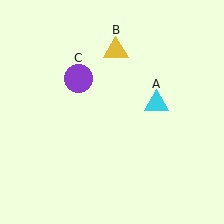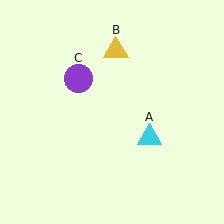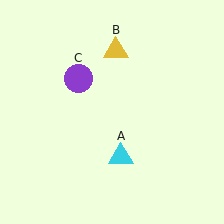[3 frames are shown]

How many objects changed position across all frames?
1 object changed position: cyan triangle (object A).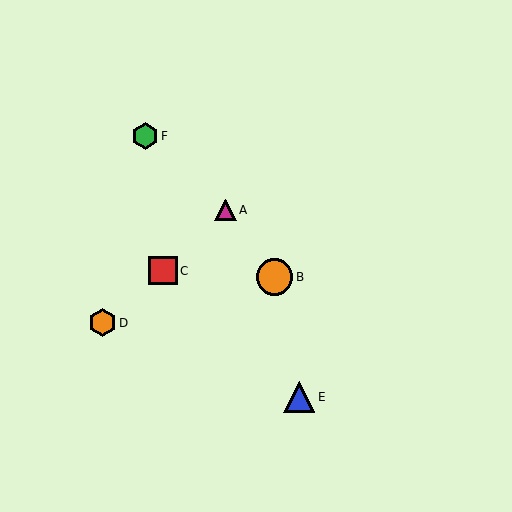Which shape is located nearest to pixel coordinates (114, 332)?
The orange hexagon (labeled D) at (102, 323) is nearest to that location.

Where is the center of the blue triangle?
The center of the blue triangle is at (299, 397).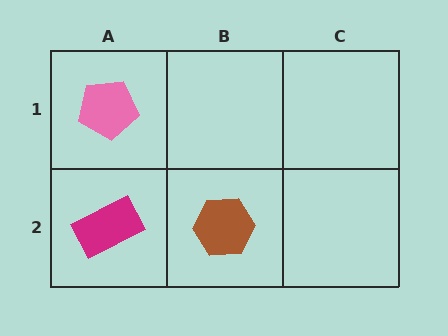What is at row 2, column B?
A brown hexagon.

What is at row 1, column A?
A pink pentagon.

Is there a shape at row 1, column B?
No, that cell is empty.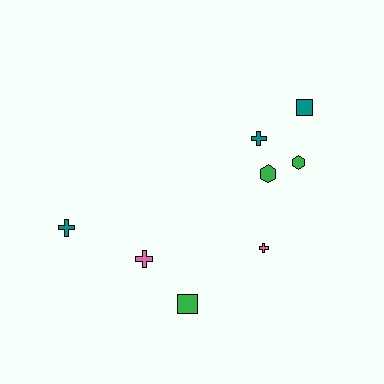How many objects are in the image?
There are 8 objects.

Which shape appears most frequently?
Cross, with 4 objects.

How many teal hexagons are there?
There are no teal hexagons.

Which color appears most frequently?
Teal, with 3 objects.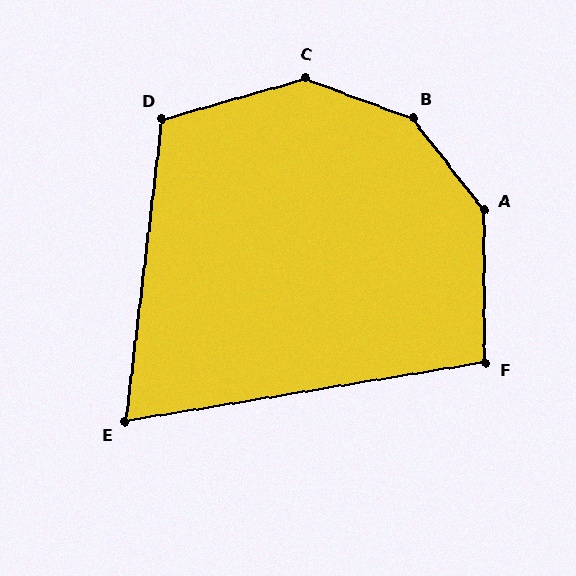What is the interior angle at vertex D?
Approximately 113 degrees (obtuse).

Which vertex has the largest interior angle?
B, at approximately 148 degrees.